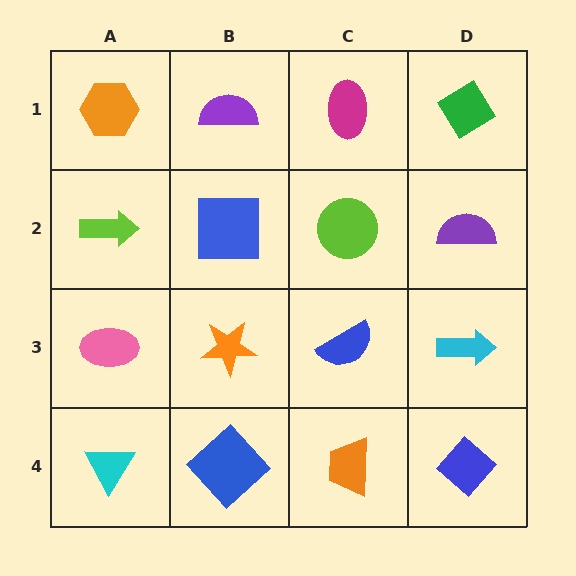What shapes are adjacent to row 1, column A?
A lime arrow (row 2, column A), a purple semicircle (row 1, column B).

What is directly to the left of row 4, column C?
A blue diamond.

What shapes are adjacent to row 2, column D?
A green diamond (row 1, column D), a cyan arrow (row 3, column D), a lime circle (row 2, column C).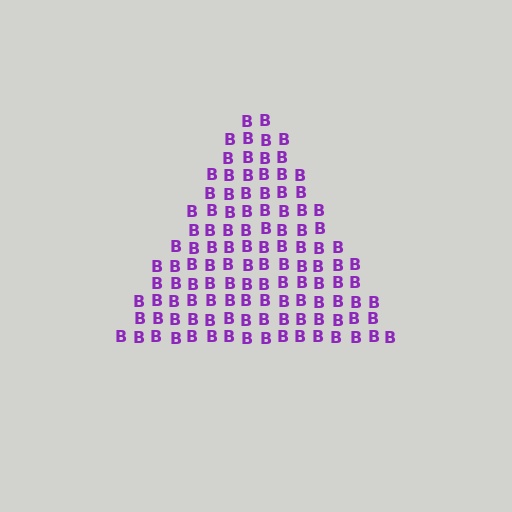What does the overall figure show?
The overall figure shows a triangle.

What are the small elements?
The small elements are letter B's.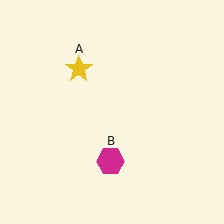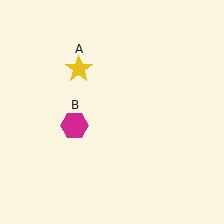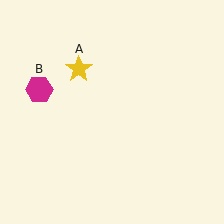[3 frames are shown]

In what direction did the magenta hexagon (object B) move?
The magenta hexagon (object B) moved up and to the left.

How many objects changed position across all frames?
1 object changed position: magenta hexagon (object B).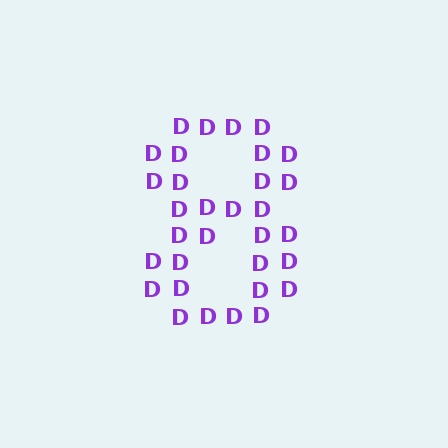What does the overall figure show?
The overall figure shows the digit 8.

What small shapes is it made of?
It is made of small letter D's.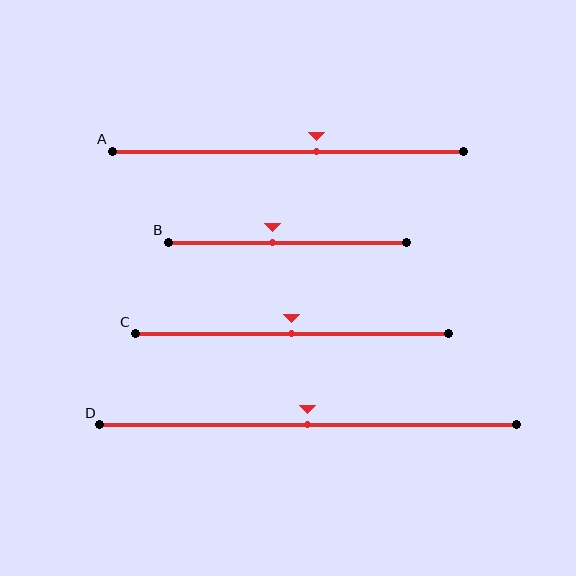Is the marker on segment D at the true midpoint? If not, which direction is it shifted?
Yes, the marker on segment D is at the true midpoint.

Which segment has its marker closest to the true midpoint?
Segment C has its marker closest to the true midpoint.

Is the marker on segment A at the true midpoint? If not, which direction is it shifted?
No, the marker on segment A is shifted to the right by about 8% of the segment length.